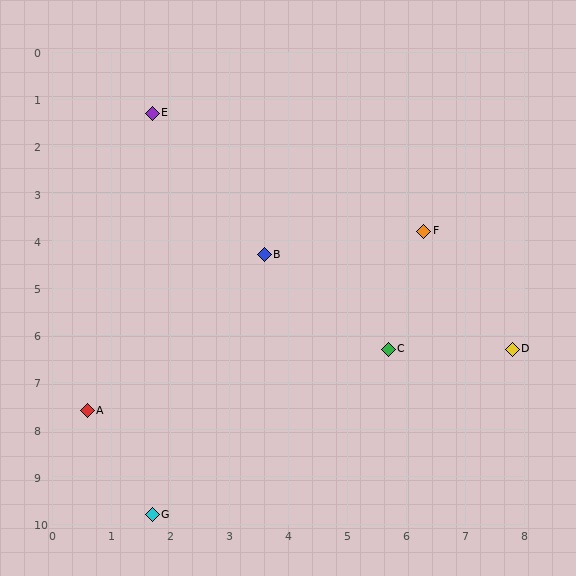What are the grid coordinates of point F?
Point F is at approximately (6.3, 3.8).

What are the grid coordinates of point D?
Point D is at approximately (7.8, 6.3).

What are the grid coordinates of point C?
Point C is at approximately (5.7, 6.3).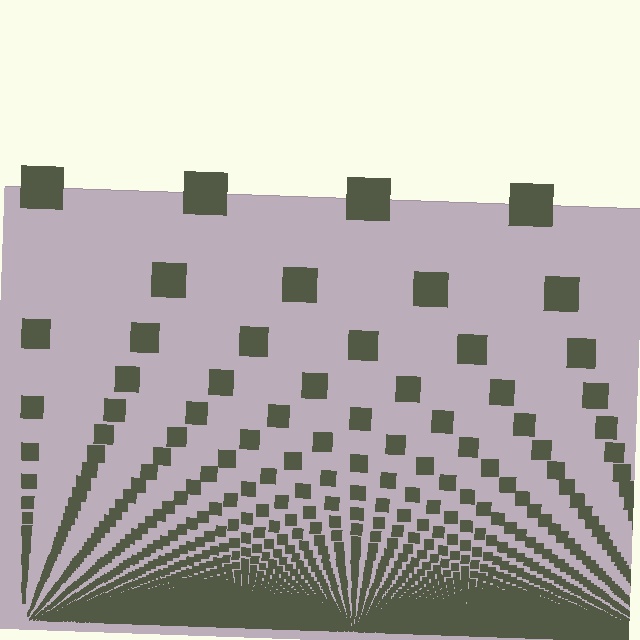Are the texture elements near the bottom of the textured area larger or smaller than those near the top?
Smaller. The gradient is inverted — elements near the bottom are smaller and denser.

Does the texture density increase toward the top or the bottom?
Density increases toward the bottom.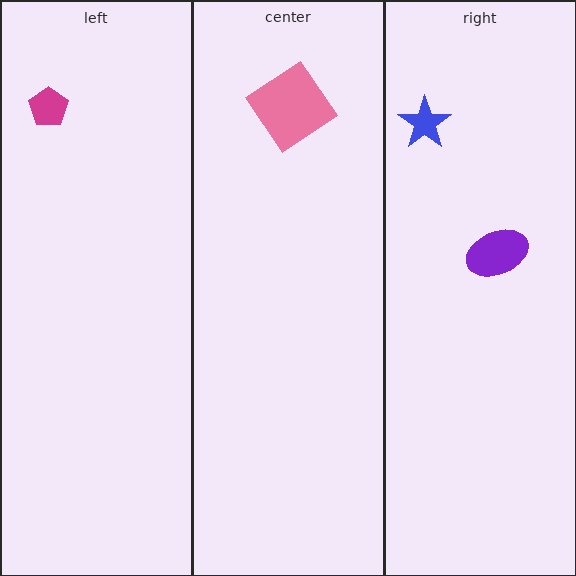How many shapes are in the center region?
1.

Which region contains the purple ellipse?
The right region.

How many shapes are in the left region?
1.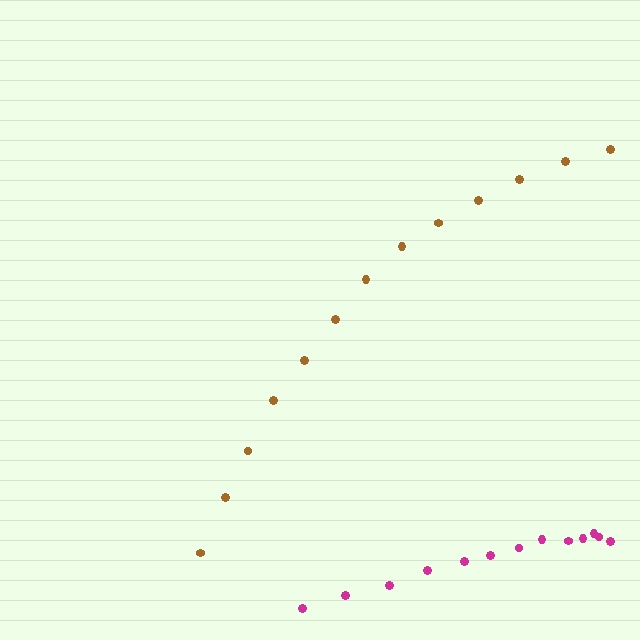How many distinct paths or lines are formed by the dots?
There are 2 distinct paths.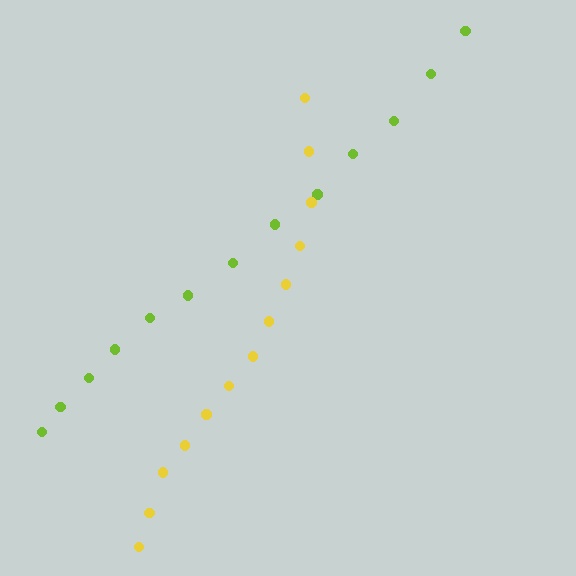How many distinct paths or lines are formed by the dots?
There are 2 distinct paths.